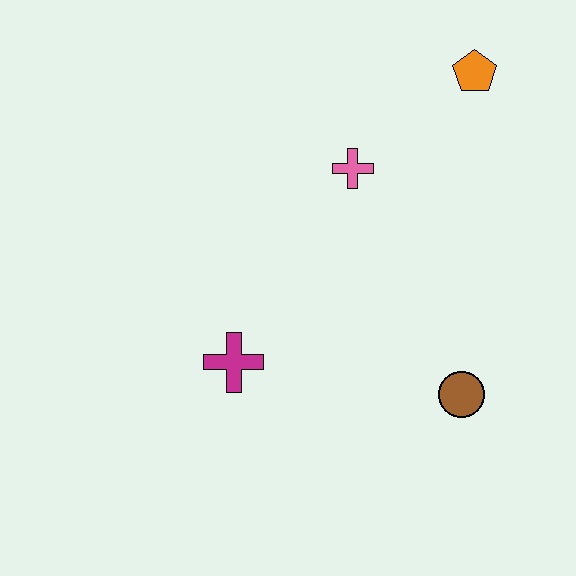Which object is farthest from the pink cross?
The brown circle is farthest from the pink cross.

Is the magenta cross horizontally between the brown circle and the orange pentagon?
No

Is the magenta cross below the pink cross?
Yes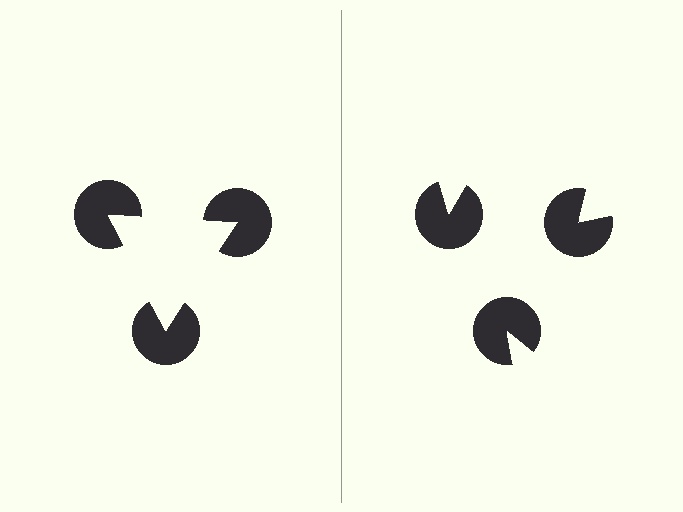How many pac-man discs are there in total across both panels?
6 — 3 on each side.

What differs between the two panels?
The pac-man discs are positioned identically on both sides; only the wedge orientations differ. On the left they align to a triangle; on the right they are misaligned.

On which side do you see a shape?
An illusory triangle appears on the left side. On the right side the wedge cuts are rotated, so no coherent shape forms.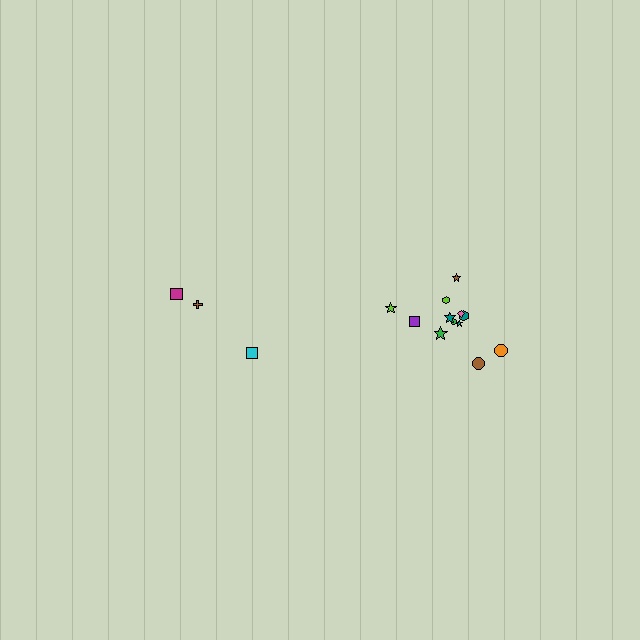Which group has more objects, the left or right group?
The right group.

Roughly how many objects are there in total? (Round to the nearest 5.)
Roughly 15 objects in total.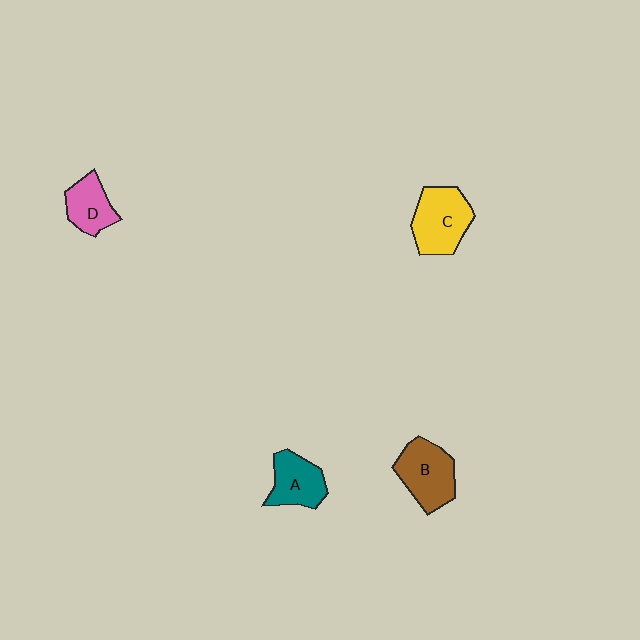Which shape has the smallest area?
Shape D (pink).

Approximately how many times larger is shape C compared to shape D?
Approximately 1.5 times.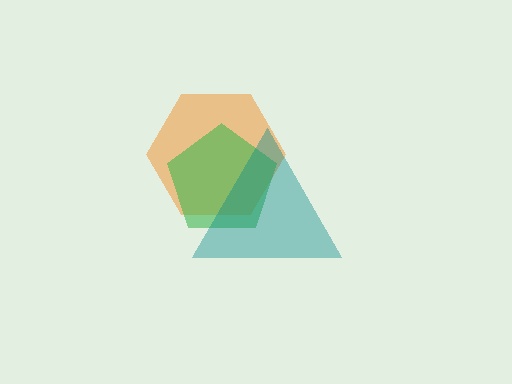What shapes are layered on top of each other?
The layered shapes are: an orange hexagon, a green pentagon, a teal triangle.